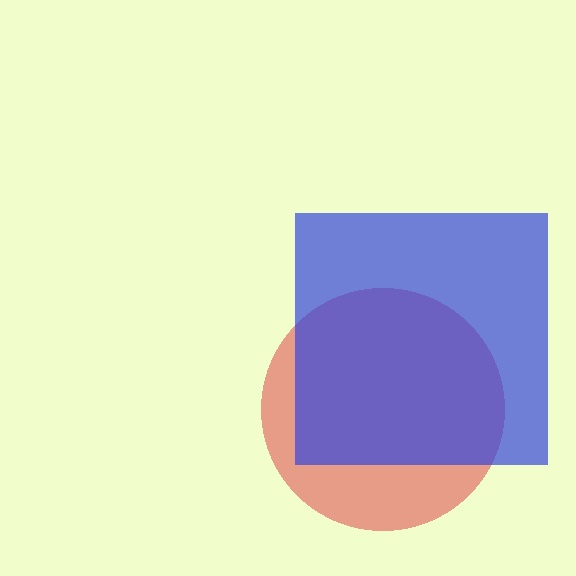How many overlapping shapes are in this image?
There are 2 overlapping shapes in the image.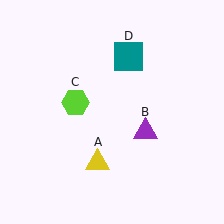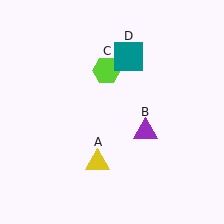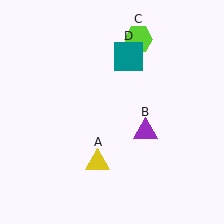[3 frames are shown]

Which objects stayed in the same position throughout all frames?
Yellow triangle (object A) and purple triangle (object B) and teal square (object D) remained stationary.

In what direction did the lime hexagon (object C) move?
The lime hexagon (object C) moved up and to the right.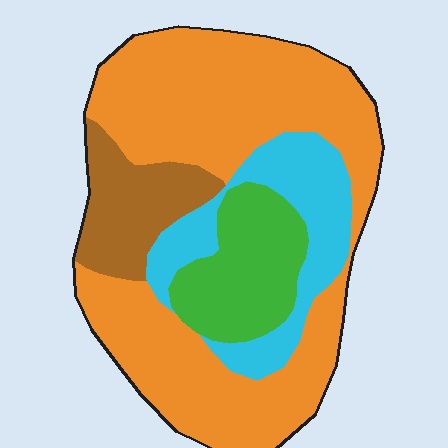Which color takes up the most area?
Orange, at roughly 55%.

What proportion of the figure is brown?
Brown takes up about one eighth (1/8) of the figure.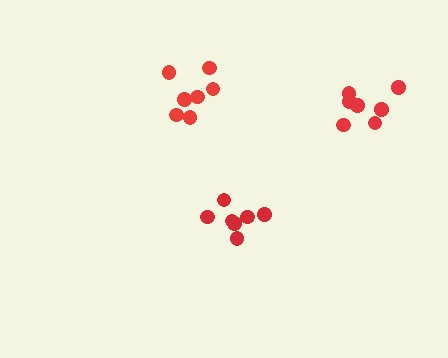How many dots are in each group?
Group 1: 7 dots, Group 2: 7 dots, Group 3: 7 dots (21 total).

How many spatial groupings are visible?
There are 3 spatial groupings.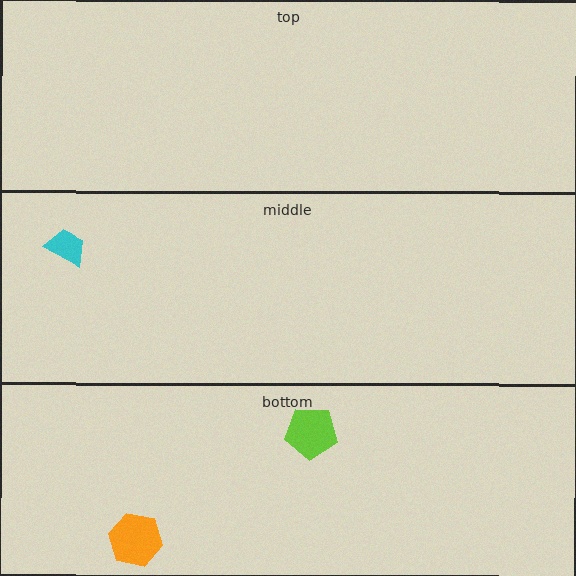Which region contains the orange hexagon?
The bottom region.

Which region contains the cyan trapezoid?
The middle region.